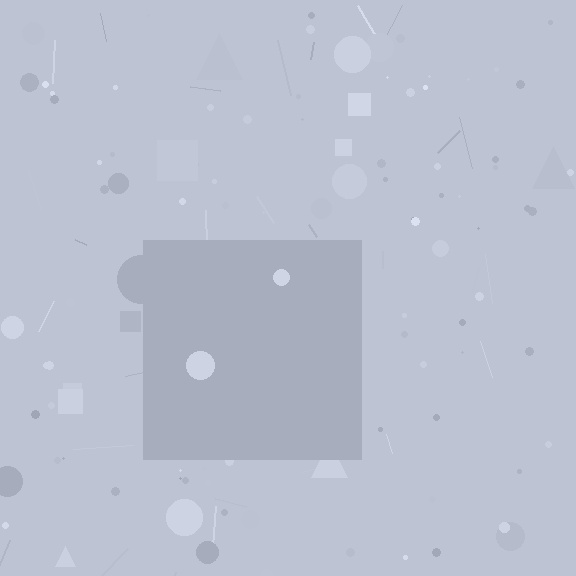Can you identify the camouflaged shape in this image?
The camouflaged shape is a square.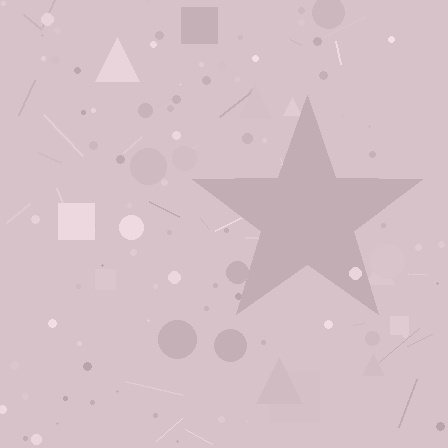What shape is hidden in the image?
A star is hidden in the image.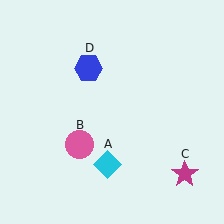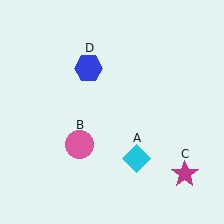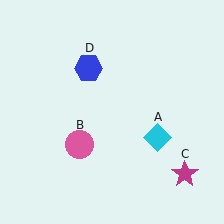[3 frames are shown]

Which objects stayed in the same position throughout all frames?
Pink circle (object B) and magenta star (object C) and blue hexagon (object D) remained stationary.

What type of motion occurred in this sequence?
The cyan diamond (object A) rotated counterclockwise around the center of the scene.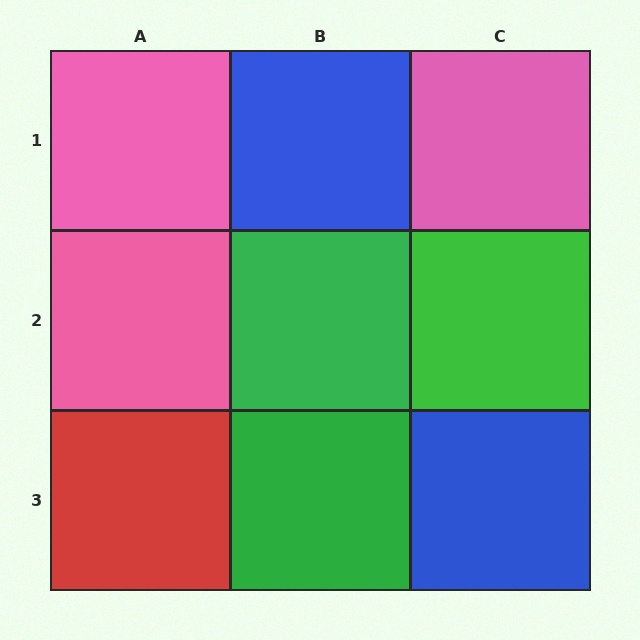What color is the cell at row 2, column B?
Green.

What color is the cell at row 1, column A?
Pink.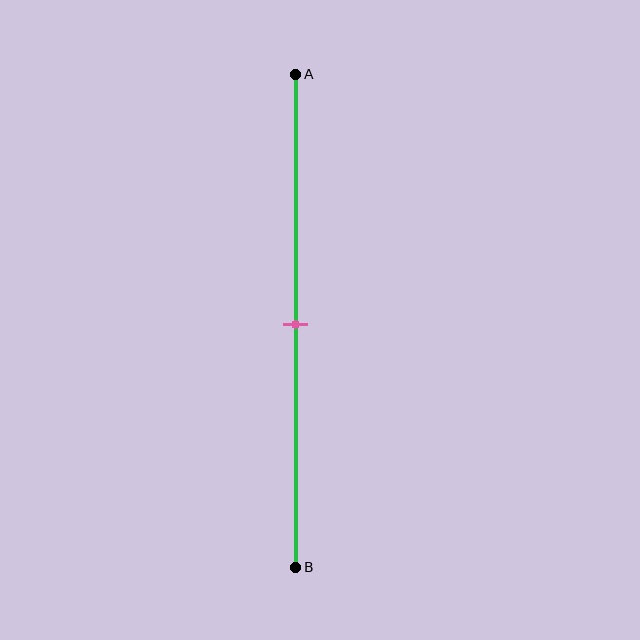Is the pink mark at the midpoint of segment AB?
Yes, the mark is approximately at the midpoint.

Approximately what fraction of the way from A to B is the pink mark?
The pink mark is approximately 50% of the way from A to B.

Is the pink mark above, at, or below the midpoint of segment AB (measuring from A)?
The pink mark is approximately at the midpoint of segment AB.